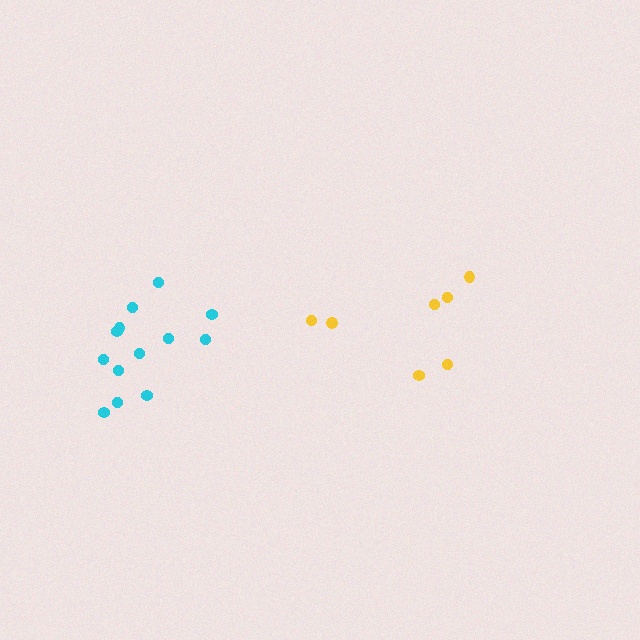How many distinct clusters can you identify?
There are 2 distinct clusters.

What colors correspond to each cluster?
The clusters are colored: yellow, cyan.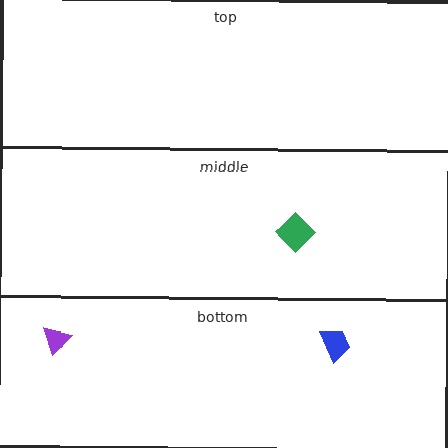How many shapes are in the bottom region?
2.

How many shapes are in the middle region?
1.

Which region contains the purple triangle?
The bottom region.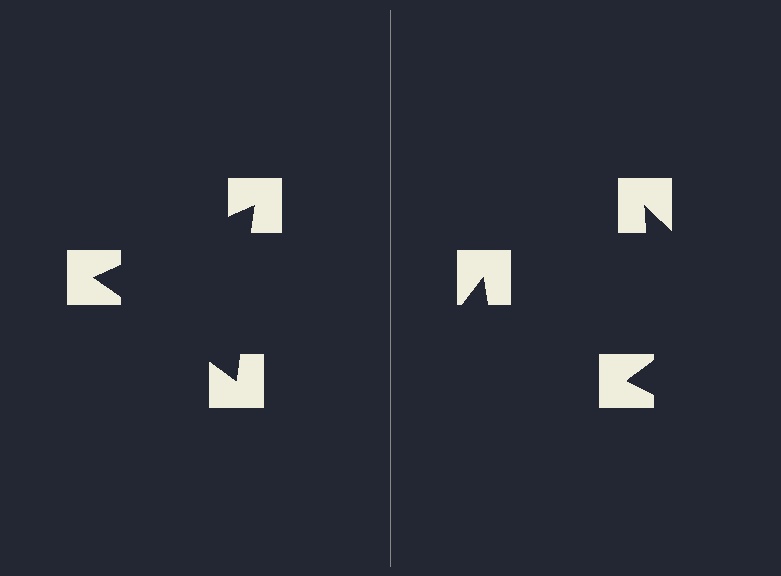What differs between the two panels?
The notched squares are positioned identically on both sides; only the wedge orientations differ. On the left they align to a triangle; on the right they are misaligned.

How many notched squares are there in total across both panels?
6 — 3 on each side.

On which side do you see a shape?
An illusory triangle appears on the left side. On the right side the wedge cuts are rotated, so no coherent shape forms.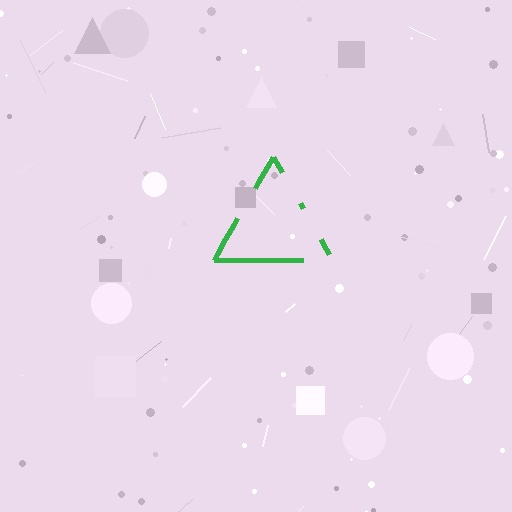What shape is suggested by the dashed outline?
The dashed outline suggests a triangle.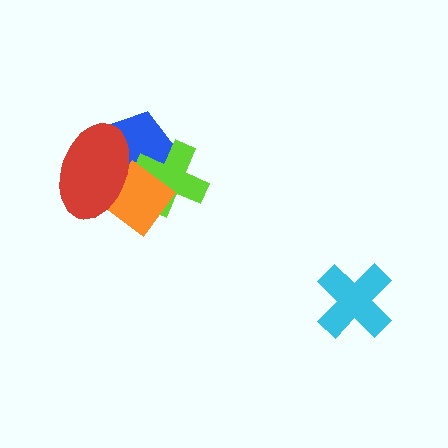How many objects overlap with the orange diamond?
3 objects overlap with the orange diamond.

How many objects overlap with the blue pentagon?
3 objects overlap with the blue pentagon.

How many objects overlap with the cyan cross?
0 objects overlap with the cyan cross.